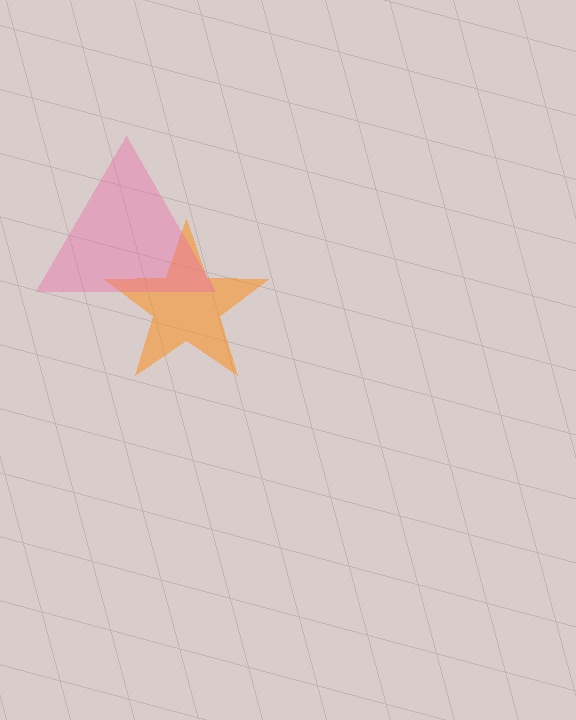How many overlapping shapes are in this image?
There are 2 overlapping shapes in the image.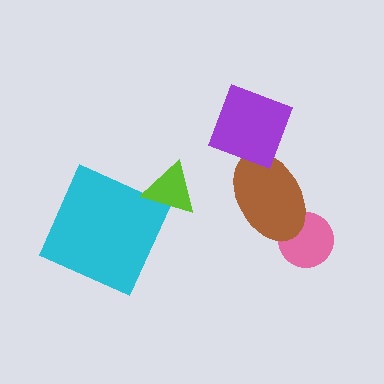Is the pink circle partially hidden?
Yes, it is partially covered by another shape.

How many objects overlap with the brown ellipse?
1 object overlaps with the brown ellipse.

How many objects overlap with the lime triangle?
0 objects overlap with the lime triangle.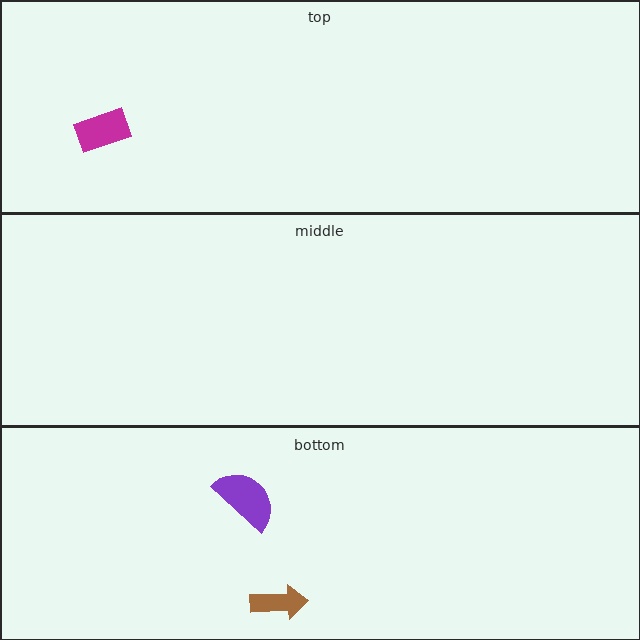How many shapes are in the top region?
1.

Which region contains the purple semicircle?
The bottom region.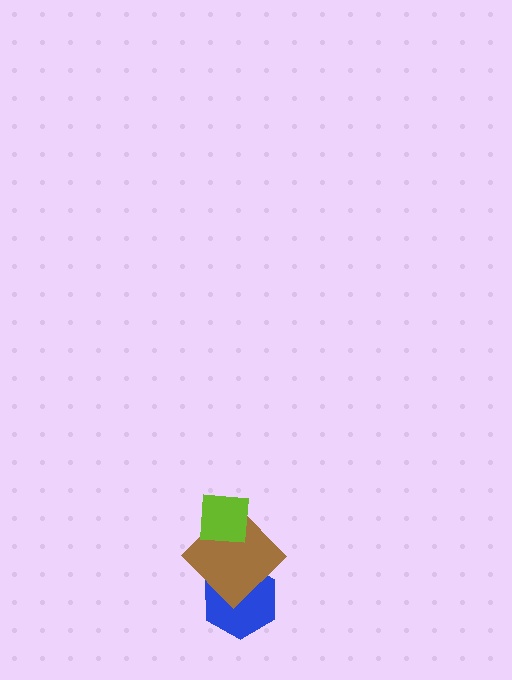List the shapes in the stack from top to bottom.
From top to bottom: the lime square, the brown diamond, the blue hexagon.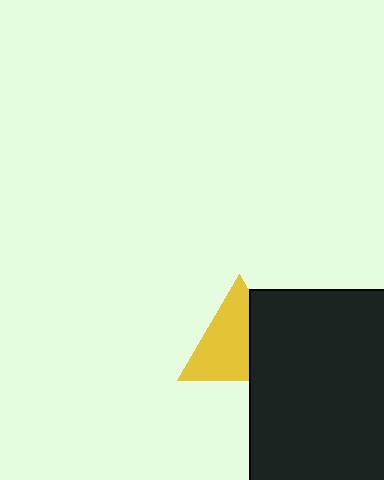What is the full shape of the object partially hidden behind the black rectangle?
The partially hidden object is a yellow triangle.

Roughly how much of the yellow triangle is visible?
Most of it is visible (roughly 65%).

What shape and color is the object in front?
The object in front is a black rectangle.